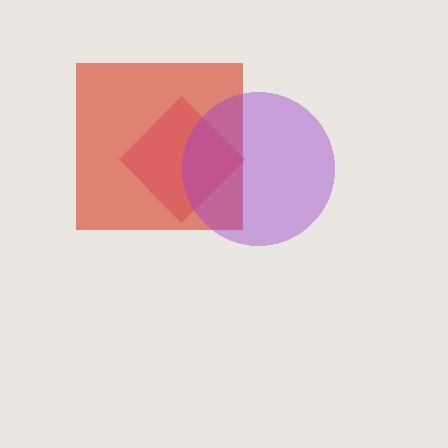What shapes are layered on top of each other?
The layered shapes are: a pink diamond, a red square, a purple circle.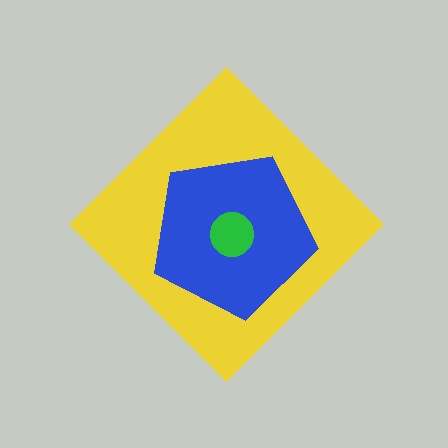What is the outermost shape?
The yellow diamond.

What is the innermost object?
The green circle.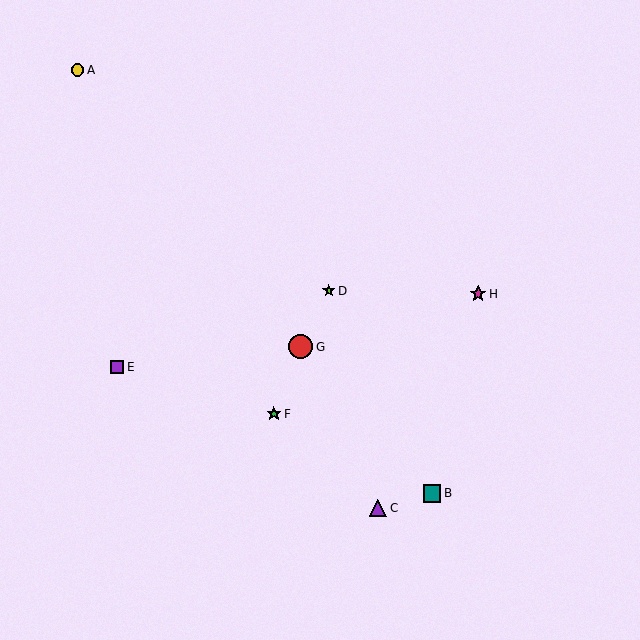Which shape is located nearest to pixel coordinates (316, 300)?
The lime star (labeled D) at (329, 291) is nearest to that location.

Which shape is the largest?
The red circle (labeled G) is the largest.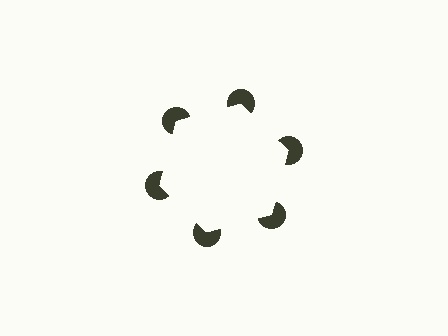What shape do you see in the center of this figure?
An illusory hexagon — its edges are inferred from the aligned wedge cuts in the pac-man discs, not physically drawn.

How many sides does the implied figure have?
6 sides.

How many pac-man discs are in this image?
There are 6 — one at each vertex of the illusory hexagon.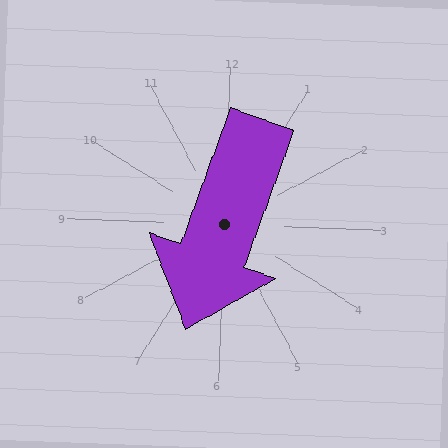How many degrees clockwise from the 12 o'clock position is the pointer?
Approximately 198 degrees.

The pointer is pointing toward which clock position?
Roughly 7 o'clock.